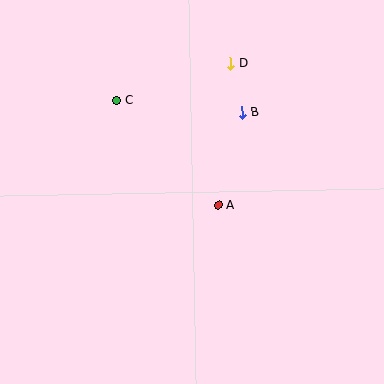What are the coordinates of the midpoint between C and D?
The midpoint between C and D is at (174, 82).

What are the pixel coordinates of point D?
Point D is at (230, 63).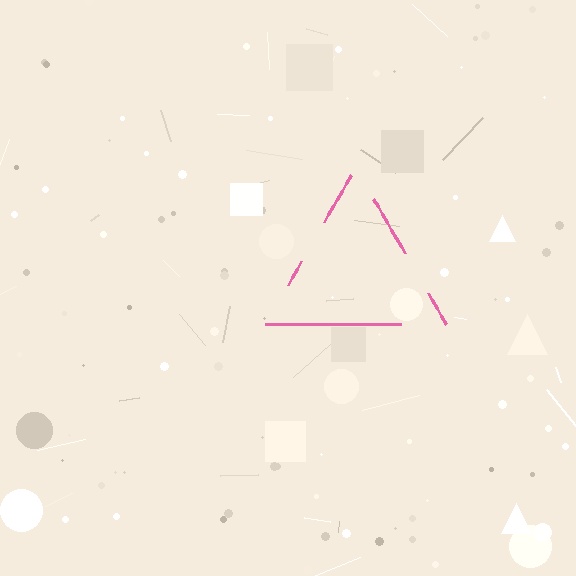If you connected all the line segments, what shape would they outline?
They would outline a triangle.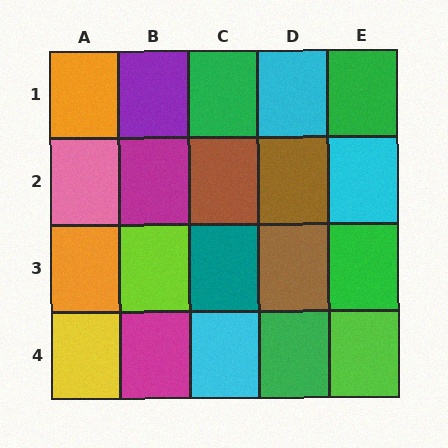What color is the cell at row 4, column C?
Cyan.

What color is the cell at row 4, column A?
Yellow.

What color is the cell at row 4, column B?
Magenta.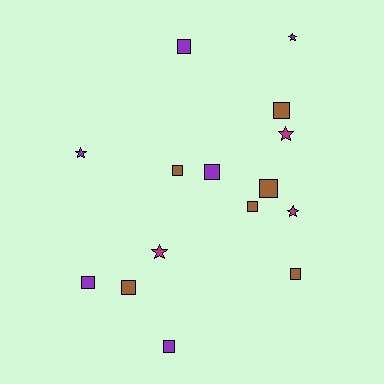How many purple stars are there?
There are 2 purple stars.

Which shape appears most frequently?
Square, with 10 objects.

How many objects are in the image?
There are 15 objects.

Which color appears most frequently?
Purple, with 6 objects.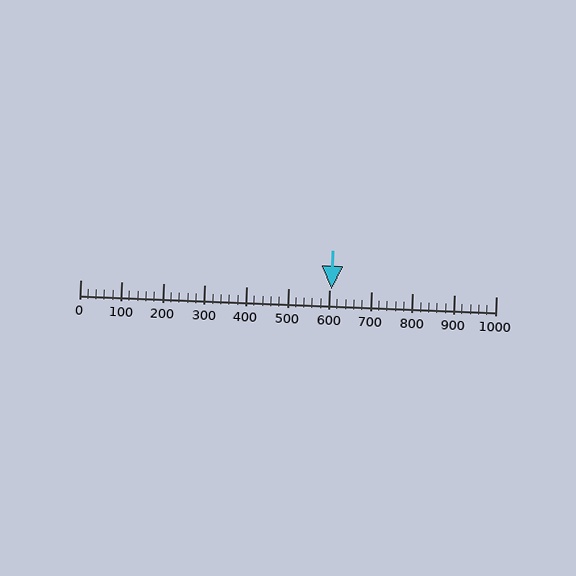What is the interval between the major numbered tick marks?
The major tick marks are spaced 100 units apart.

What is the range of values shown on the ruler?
The ruler shows values from 0 to 1000.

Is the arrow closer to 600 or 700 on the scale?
The arrow is closer to 600.